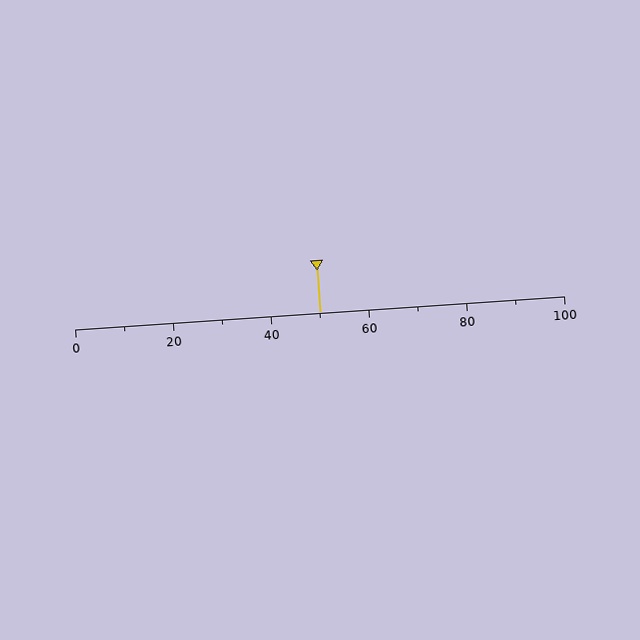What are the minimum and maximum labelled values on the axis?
The axis runs from 0 to 100.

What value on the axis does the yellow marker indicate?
The marker indicates approximately 50.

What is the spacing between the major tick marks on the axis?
The major ticks are spaced 20 apart.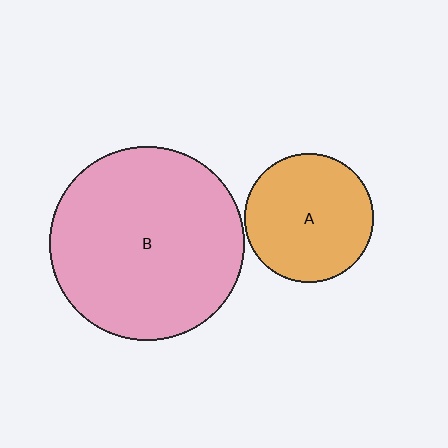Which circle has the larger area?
Circle B (pink).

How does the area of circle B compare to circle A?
Approximately 2.3 times.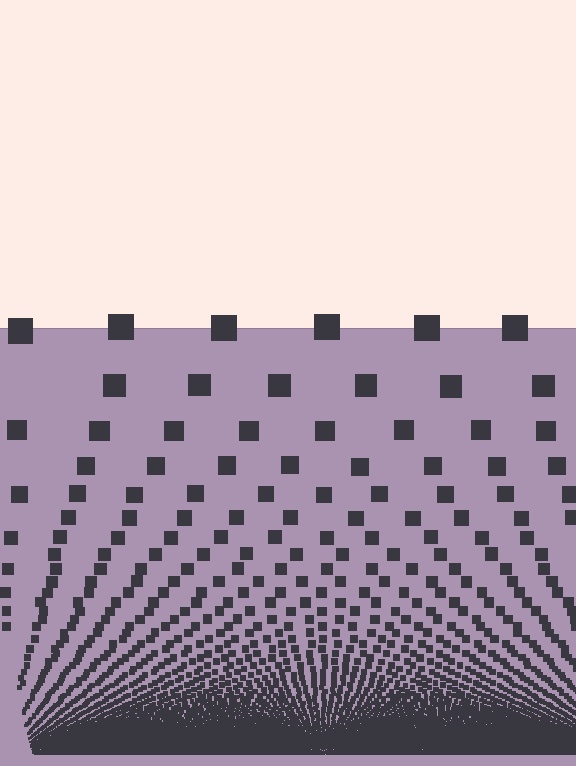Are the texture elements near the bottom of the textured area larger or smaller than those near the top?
Smaller. The gradient is inverted — elements near the bottom are smaller and denser.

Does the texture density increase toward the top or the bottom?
Density increases toward the bottom.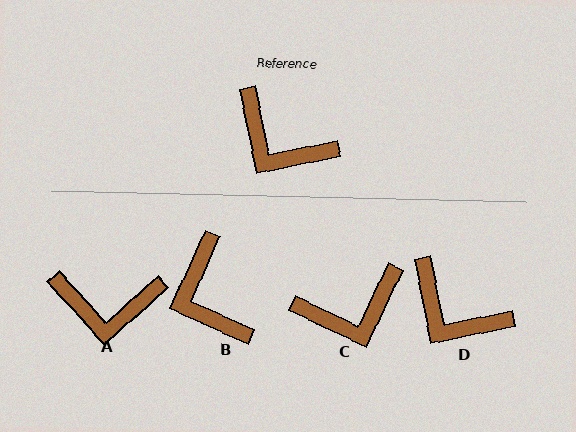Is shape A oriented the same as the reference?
No, it is off by about 31 degrees.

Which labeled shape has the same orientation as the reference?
D.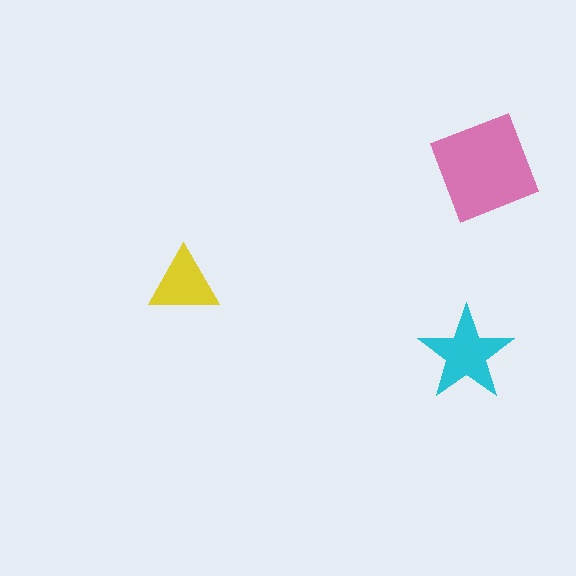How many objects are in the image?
There are 3 objects in the image.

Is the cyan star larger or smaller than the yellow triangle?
Larger.